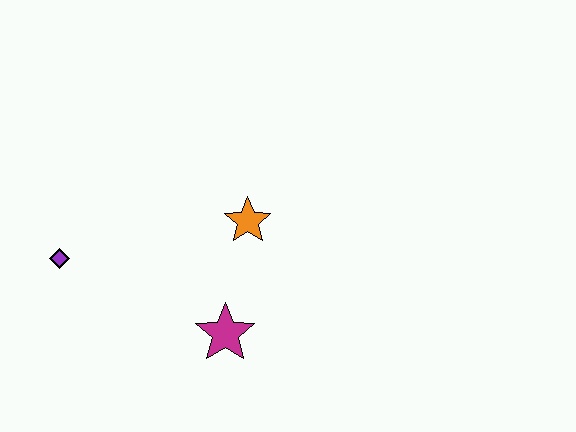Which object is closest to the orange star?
The magenta star is closest to the orange star.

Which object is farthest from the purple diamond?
The orange star is farthest from the purple diamond.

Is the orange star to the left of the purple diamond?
No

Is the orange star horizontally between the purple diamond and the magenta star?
No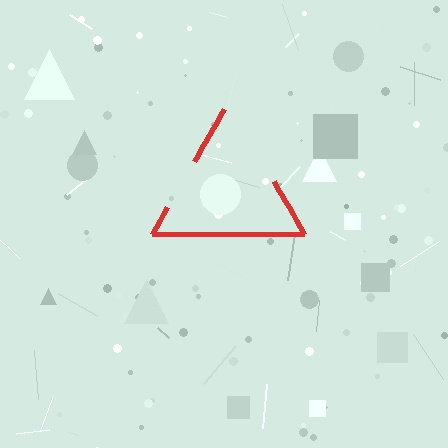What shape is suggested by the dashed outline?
The dashed outline suggests a triangle.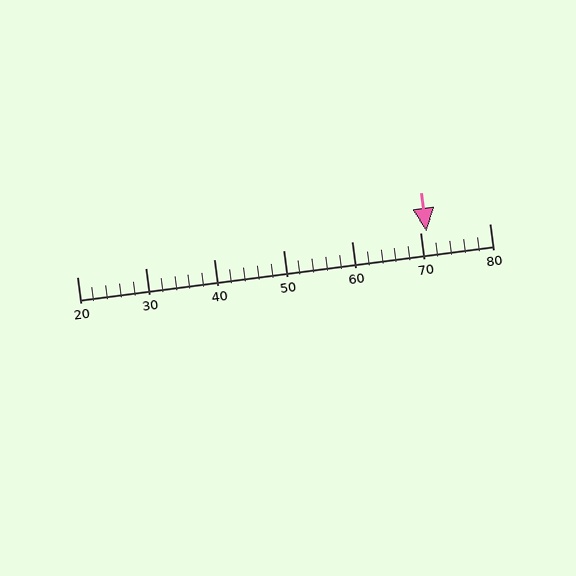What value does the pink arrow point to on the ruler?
The pink arrow points to approximately 71.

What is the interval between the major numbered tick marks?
The major tick marks are spaced 10 units apart.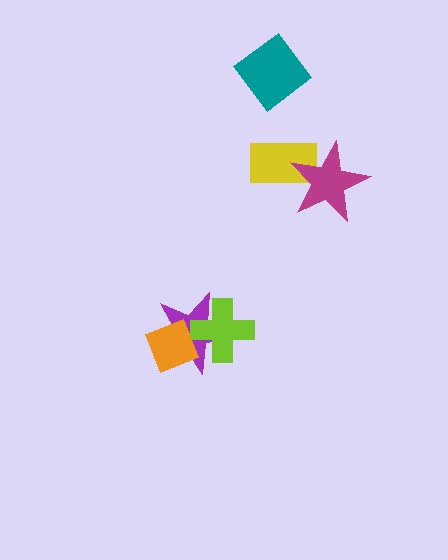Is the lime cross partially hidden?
Yes, it is partially covered by another shape.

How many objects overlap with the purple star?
2 objects overlap with the purple star.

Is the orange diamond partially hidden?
No, no other shape covers it.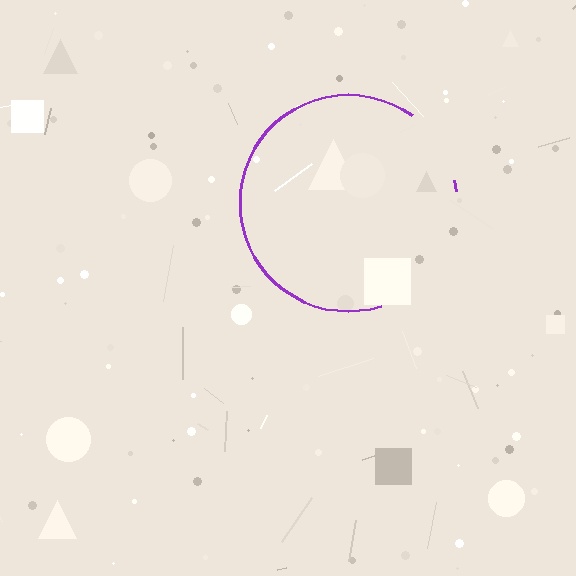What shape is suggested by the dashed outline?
The dashed outline suggests a circle.